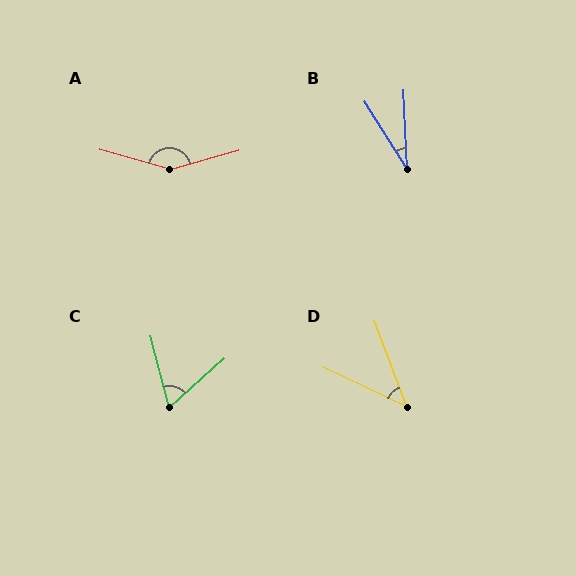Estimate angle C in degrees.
Approximately 63 degrees.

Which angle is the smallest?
B, at approximately 30 degrees.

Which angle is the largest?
A, at approximately 149 degrees.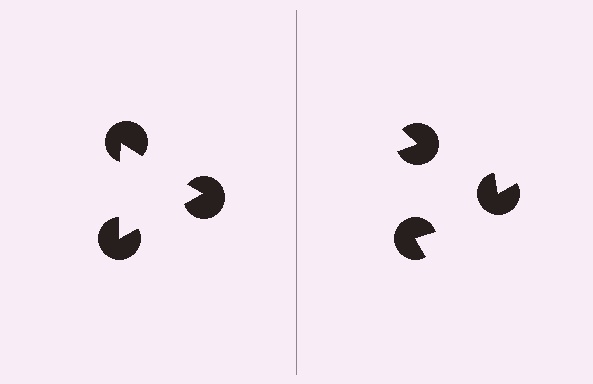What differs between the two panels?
The pac-man discs are positioned identically on both sides; only the wedge orientations differ. On the left they align to a triangle; on the right they are misaligned.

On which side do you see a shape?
An illusory triangle appears on the left side. On the right side the wedge cuts are rotated, so no coherent shape forms.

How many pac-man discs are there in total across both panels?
6 — 3 on each side.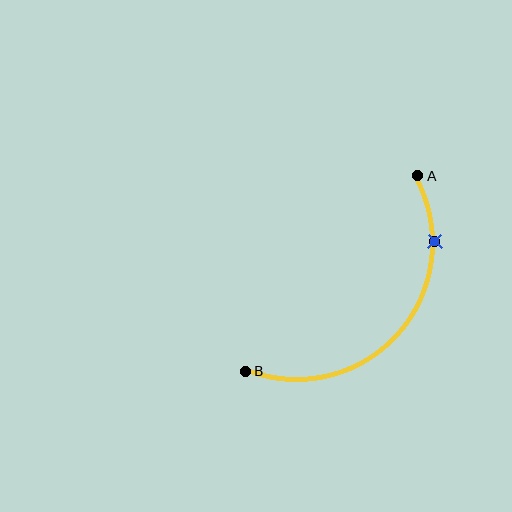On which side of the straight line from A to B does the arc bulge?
The arc bulges below and to the right of the straight line connecting A and B.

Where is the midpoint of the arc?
The arc midpoint is the point on the curve farthest from the straight line joining A and B. It sits below and to the right of that line.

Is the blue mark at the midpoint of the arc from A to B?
No. The blue mark lies on the arc but is closer to endpoint A. The arc midpoint would be at the point on the curve equidistant along the arc from both A and B.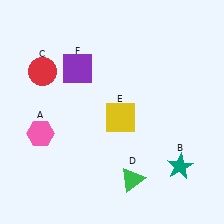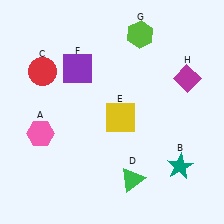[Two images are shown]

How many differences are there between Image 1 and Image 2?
There are 2 differences between the two images.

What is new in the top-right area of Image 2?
A magenta diamond (H) was added in the top-right area of Image 2.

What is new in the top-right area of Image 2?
A lime hexagon (G) was added in the top-right area of Image 2.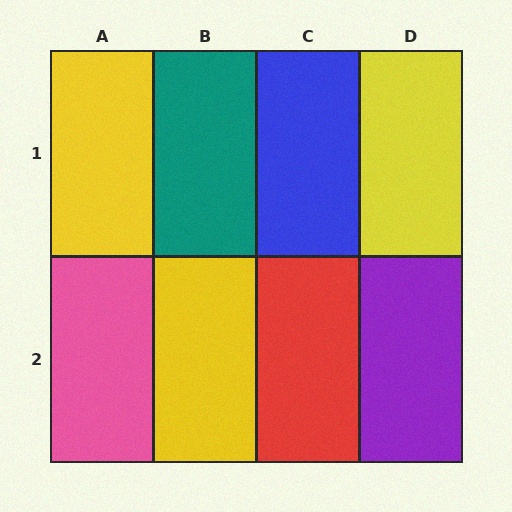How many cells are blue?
1 cell is blue.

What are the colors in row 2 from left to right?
Pink, yellow, red, purple.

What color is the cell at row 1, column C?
Blue.